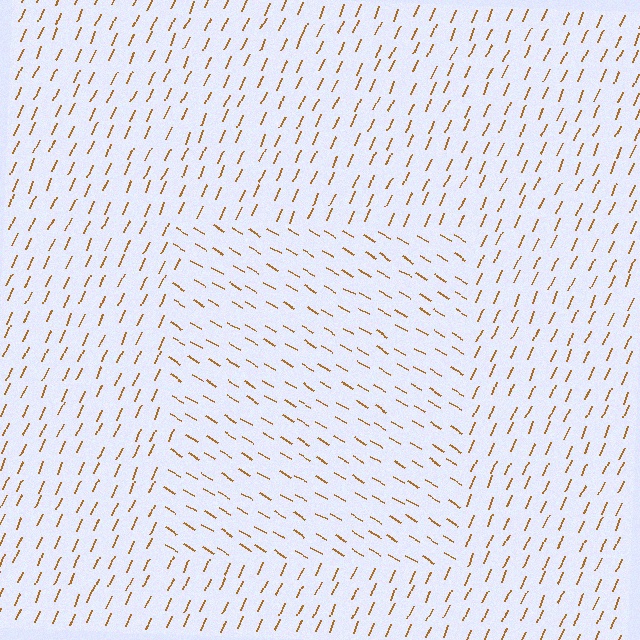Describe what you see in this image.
The image is filled with small brown line segments. A rectangle region in the image has lines oriented differently from the surrounding lines, creating a visible texture boundary.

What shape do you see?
I see a rectangle.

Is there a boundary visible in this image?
Yes, there is a texture boundary formed by a change in line orientation.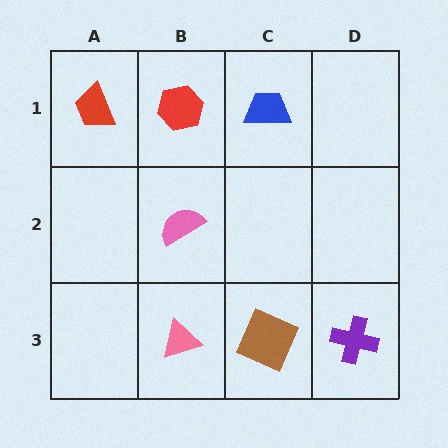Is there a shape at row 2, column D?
No, that cell is empty.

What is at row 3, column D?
A purple cross.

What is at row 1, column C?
A blue trapezoid.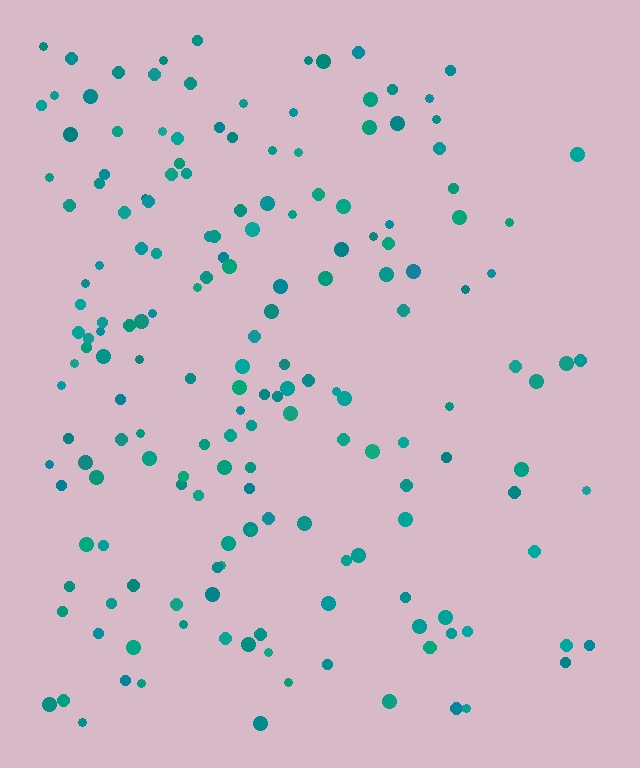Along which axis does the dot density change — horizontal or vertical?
Horizontal.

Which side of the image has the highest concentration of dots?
The left.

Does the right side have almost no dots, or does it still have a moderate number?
Still a moderate number, just noticeably fewer than the left.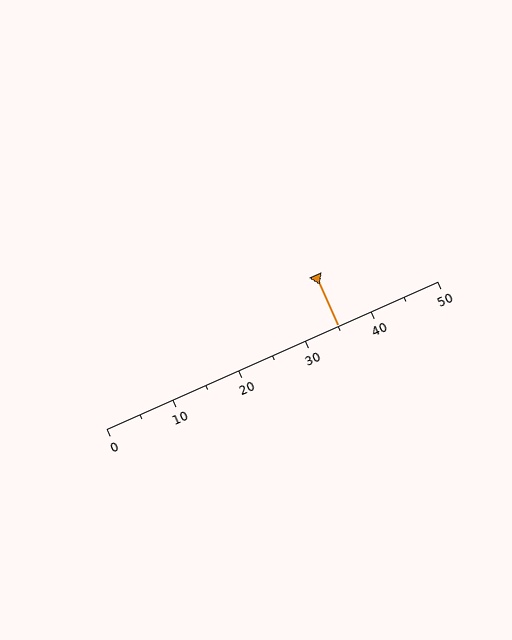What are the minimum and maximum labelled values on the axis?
The axis runs from 0 to 50.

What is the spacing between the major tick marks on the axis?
The major ticks are spaced 10 apart.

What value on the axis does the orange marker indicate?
The marker indicates approximately 35.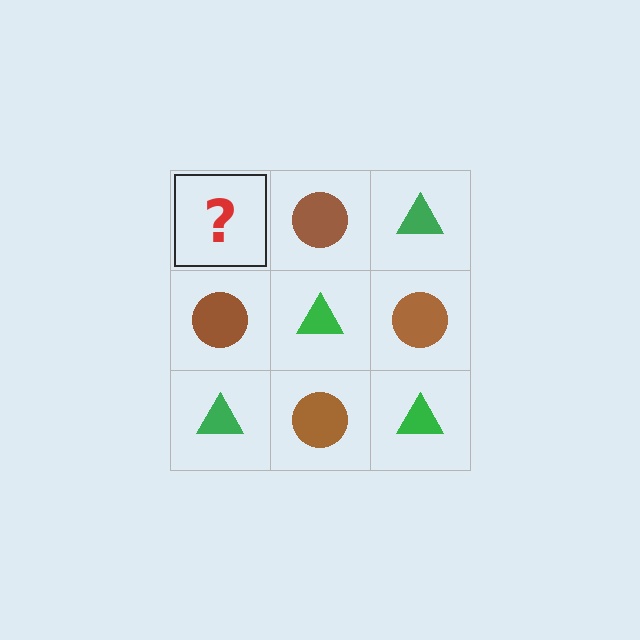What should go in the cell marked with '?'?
The missing cell should contain a green triangle.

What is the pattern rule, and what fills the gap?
The rule is that it alternates green triangle and brown circle in a checkerboard pattern. The gap should be filled with a green triangle.